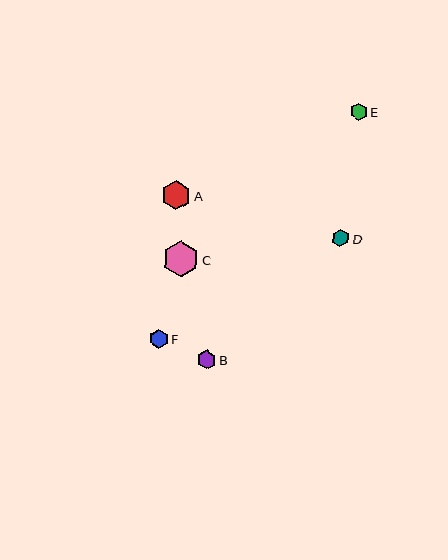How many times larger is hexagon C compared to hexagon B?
Hexagon C is approximately 1.8 times the size of hexagon B.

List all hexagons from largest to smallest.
From largest to smallest: C, A, B, F, D, E.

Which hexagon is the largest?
Hexagon C is the largest with a size of approximately 36 pixels.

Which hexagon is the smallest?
Hexagon E is the smallest with a size of approximately 17 pixels.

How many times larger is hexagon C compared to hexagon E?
Hexagon C is approximately 2.1 times the size of hexagon E.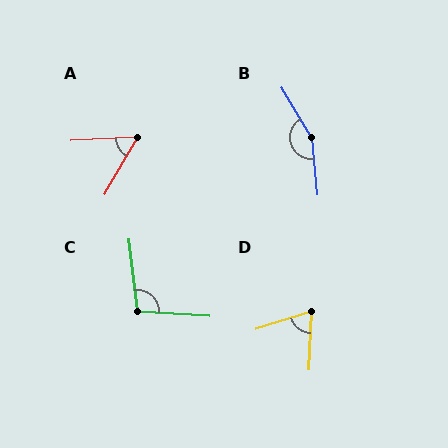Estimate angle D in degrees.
Approximately 70 degrees.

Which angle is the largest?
B, at approximately 155 degrees.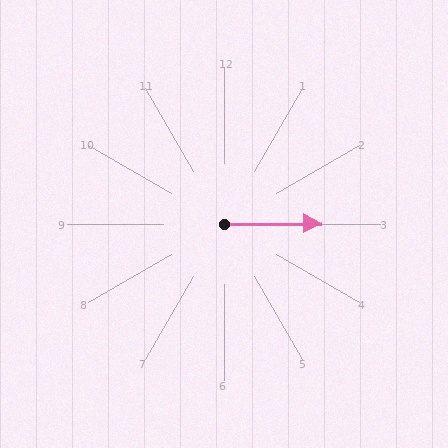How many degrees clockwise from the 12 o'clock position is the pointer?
Approximately 89 degrees.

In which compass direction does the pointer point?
East.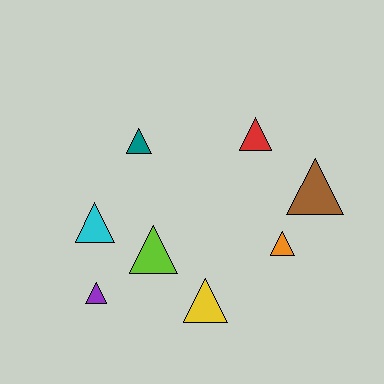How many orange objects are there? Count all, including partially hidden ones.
There is 1 orange object.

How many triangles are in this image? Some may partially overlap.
There are 8 triangles.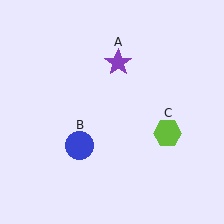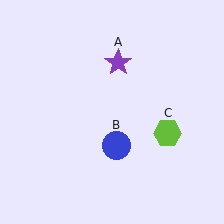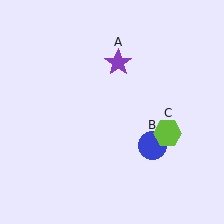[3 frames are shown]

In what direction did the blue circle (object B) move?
The blue circle (object B) moved right.